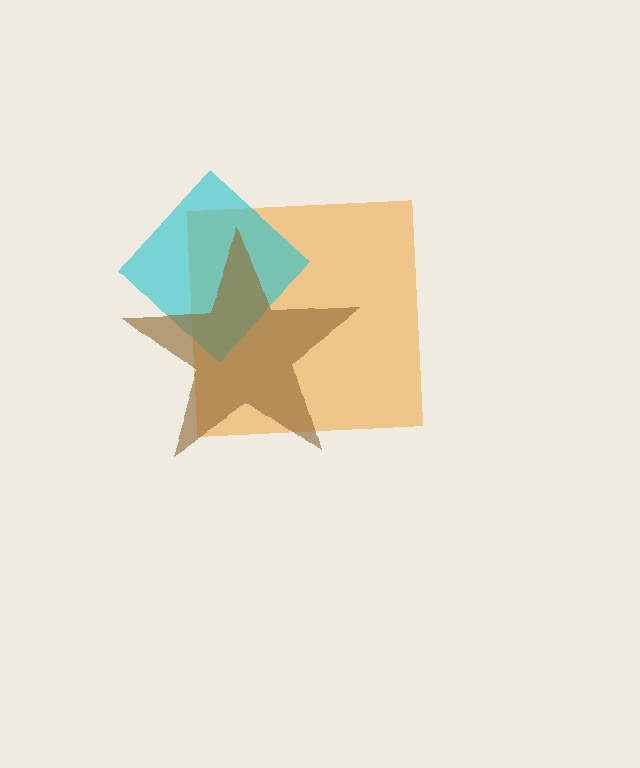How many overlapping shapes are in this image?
There are 3 overlapping shapes in the image.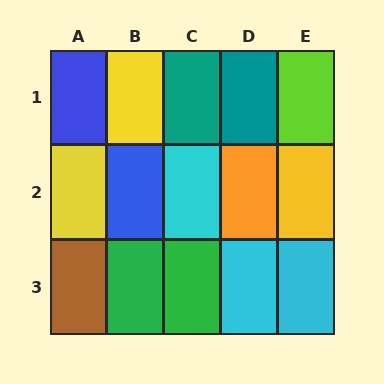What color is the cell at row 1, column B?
Yellow.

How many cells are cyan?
3 cells are cyan.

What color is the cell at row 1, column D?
Teal.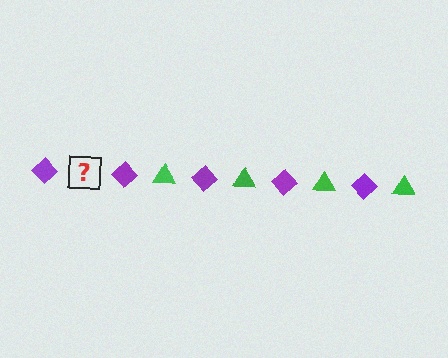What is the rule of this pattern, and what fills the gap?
The rule is that the pattern alternates between purple diamond and green triangle. The gap should be filled with a green triangle.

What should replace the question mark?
The question mark should be replaced with a green triangle.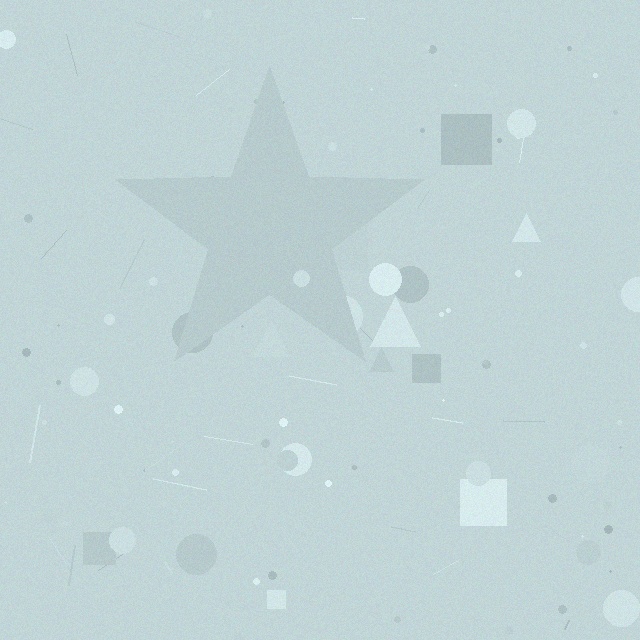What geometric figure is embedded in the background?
A star is embedded in the background.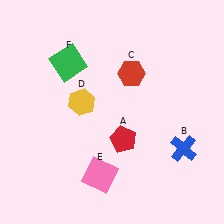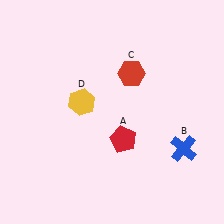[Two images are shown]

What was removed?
The pink square (E), the green square (F) were removed in Image 2.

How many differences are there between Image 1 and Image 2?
There are 2 differences between the two images.